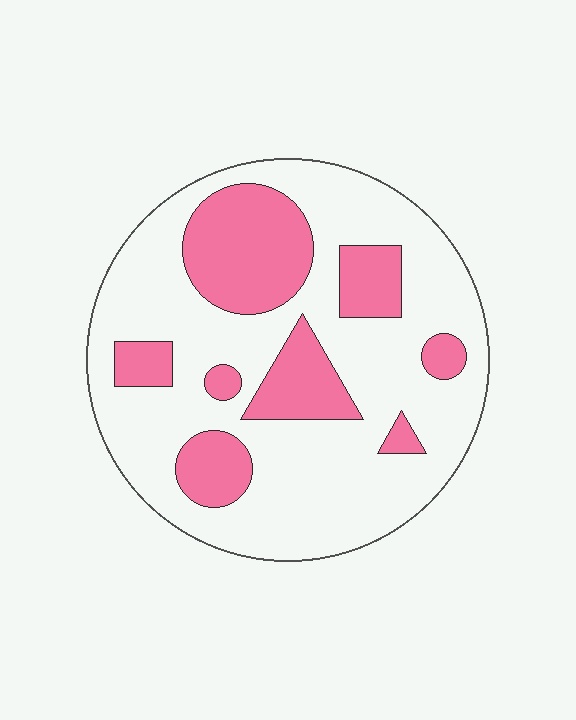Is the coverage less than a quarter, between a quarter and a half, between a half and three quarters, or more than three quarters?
Between a quarter and a half.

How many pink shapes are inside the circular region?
8.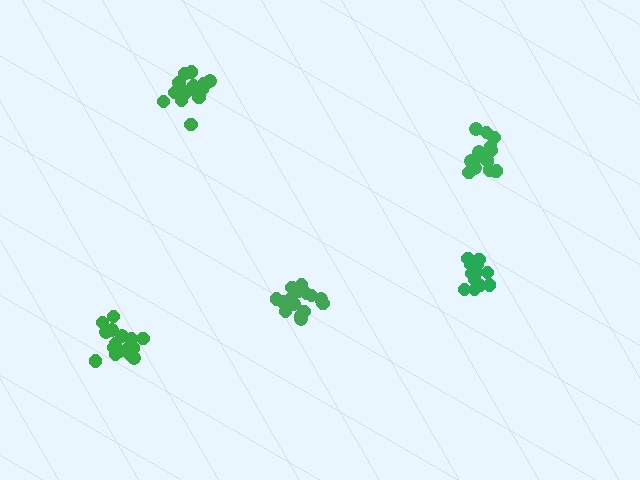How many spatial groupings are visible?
There are 5 spatial groupings.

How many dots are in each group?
Group 1: 17 dots, Group 2: 15 dots, Group 3: 15 dots, Group 4: 17 dots, Group 5: 21 dots (85 total).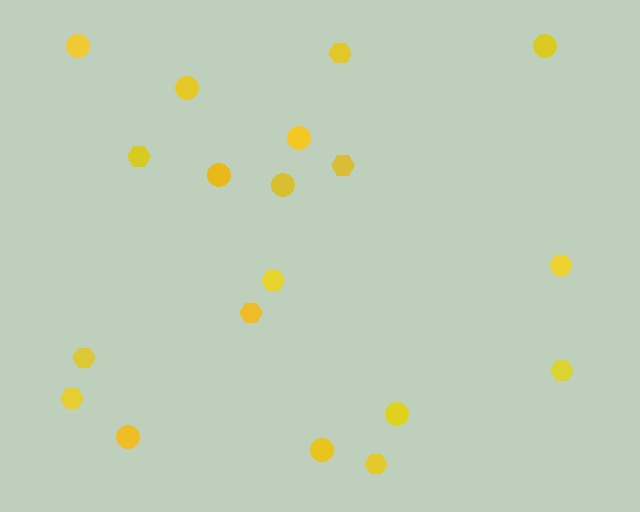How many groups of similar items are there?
There are 2 groups: one group of hexagons (10) and one group of circles (9).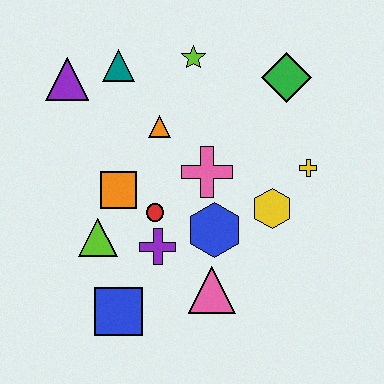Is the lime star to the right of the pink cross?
No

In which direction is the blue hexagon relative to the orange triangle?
The blue hexagon is below the orange triangle.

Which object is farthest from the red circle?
The green diamond is farthest from the red circle.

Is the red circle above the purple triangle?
No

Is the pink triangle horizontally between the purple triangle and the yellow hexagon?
Yes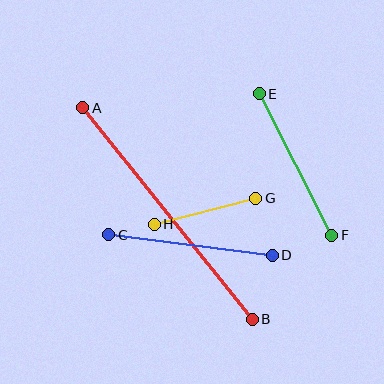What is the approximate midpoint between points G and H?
The midpoint is at approximately (205, 211) pixels.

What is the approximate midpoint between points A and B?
The midpoint is at approximately (168, 214) pixels.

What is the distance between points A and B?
The distance is approximately 271 pixels.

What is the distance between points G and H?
The distance is approximately 105 pixels.